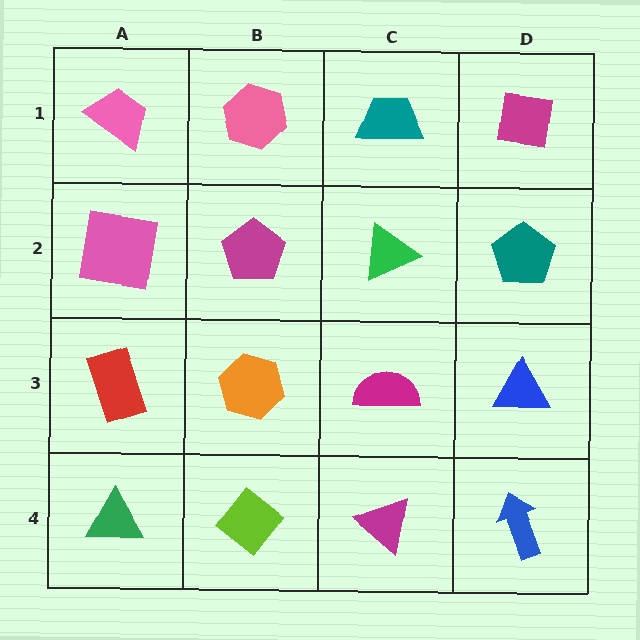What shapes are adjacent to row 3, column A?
A pink square (row 2, column A), a green triangle (row 4, column A), an orange hexagon (row 3, column B).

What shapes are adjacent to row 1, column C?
A green triangle (row 2, column C), a pink hexagon (row 1, column B), a magenta square (row 1, column D).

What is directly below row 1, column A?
A pink square.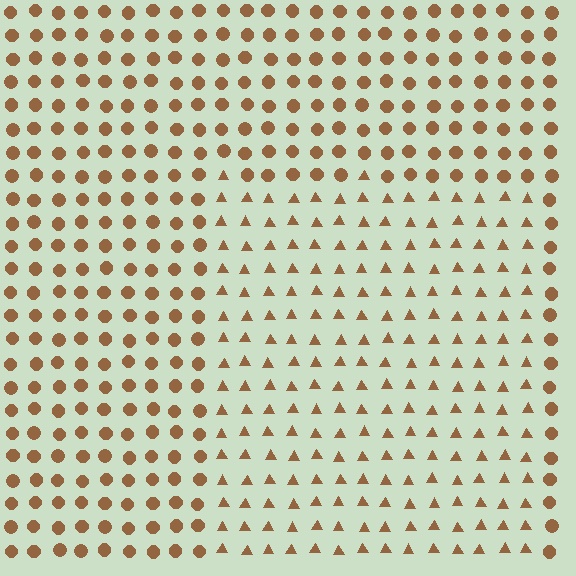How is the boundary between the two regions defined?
The boundary is defined by a change in element shape: triangles inside vs. circles outside. All elements share the same color and spacing.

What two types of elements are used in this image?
The image uses triangles inside the rectangle region and circles outside it.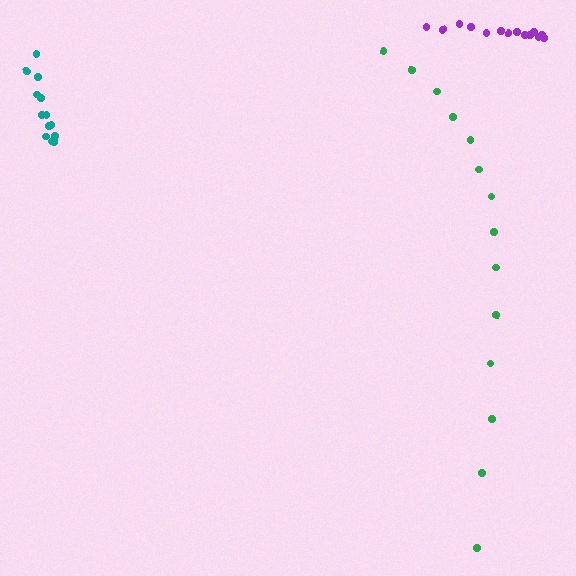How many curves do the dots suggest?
There are 3 distinct paths.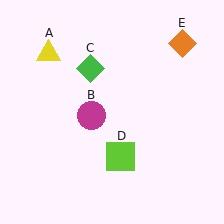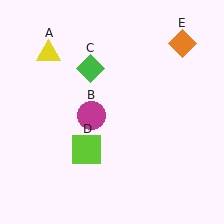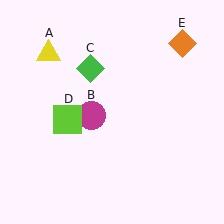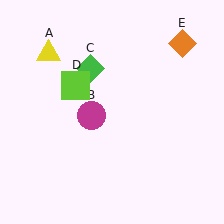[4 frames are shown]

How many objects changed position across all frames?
1 object changed position: lime square (object D).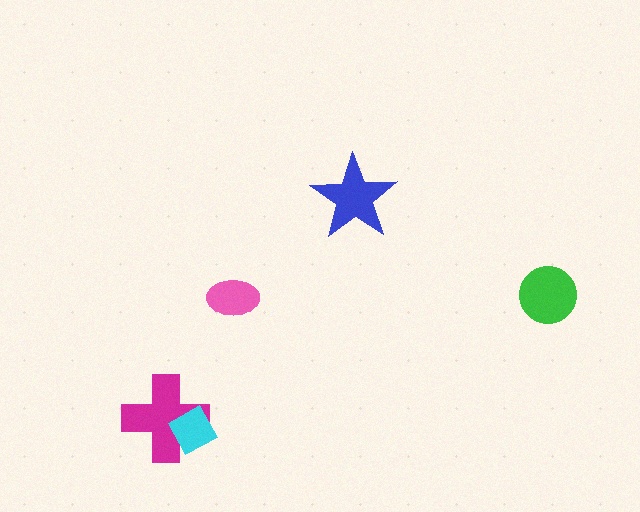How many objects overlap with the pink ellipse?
0 objects overlap with the pink ellipse.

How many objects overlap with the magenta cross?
1 object overlaps with the magenta cross.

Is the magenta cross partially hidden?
Yes, it is partially covered by another shape.